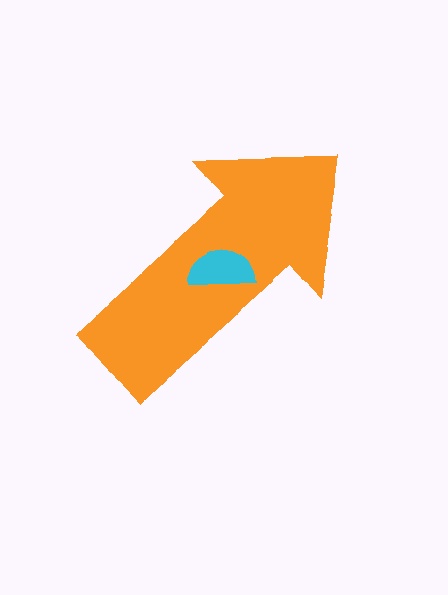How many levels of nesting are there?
2.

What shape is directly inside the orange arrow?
The cyan semicircle.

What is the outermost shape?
The orange arrow.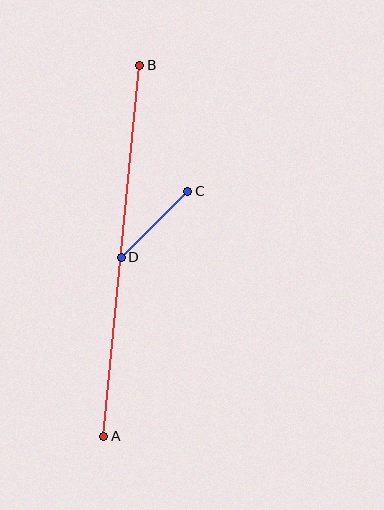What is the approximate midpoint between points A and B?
The midpoint is at approximately (122, 251) pixels.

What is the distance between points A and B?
The distance is approximately 373 pixels.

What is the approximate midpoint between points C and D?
The midpoint is at approximately (155, 224) pixels.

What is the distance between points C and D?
The distance is approximately 94 pixels.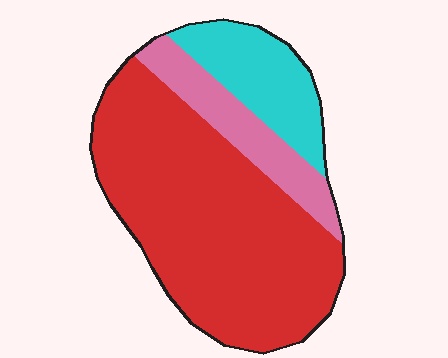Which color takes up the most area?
Red, at roughly 65%.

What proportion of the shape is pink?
Pink takes up less than a sixth of the shape.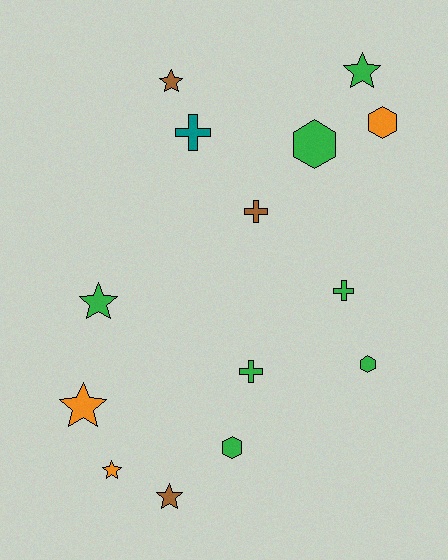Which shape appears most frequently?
Star, with 6 objects.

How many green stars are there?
There are 2 green stars.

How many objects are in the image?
There are 14 objects.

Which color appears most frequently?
Green, with 7 objects.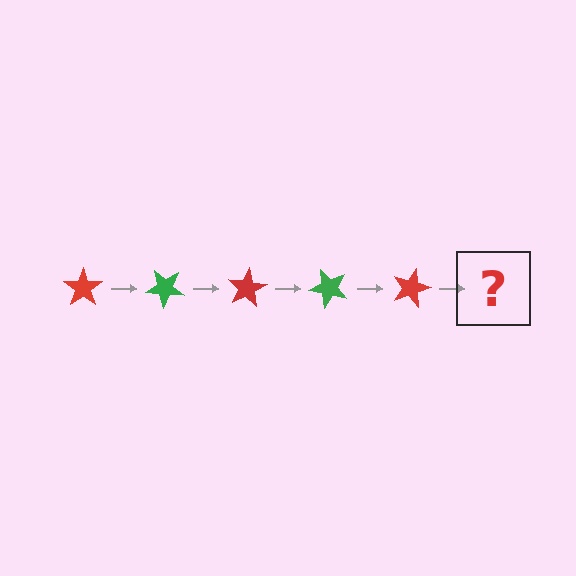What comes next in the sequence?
The next element should be a green star, rotated 200 degrees from the start.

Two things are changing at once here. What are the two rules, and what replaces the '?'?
The two rules are that it rotates 40 degrees each step and the color cycles through red and green. The '?' should be a green star, rotated 200 degrees from the start.